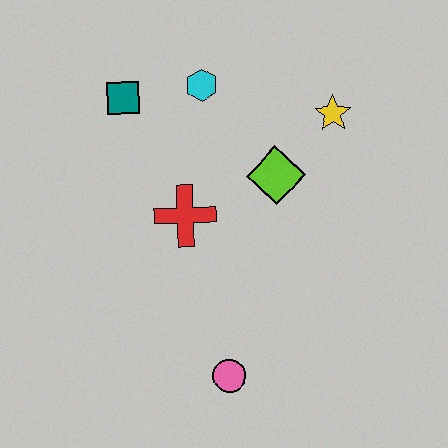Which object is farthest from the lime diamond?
The pink circle is farthest from the lime diamond.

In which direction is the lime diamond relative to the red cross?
The lime diamond is to the right of the red cross.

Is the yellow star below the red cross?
No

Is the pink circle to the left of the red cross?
No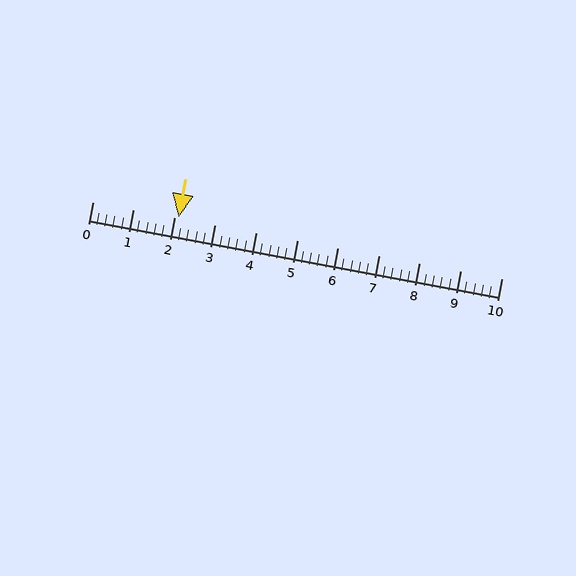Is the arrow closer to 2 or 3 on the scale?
The arrow is closer to 2.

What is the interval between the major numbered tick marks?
The major tick marks are spaced 1 units apart.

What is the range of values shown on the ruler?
The ruler shows values from 0 to 10.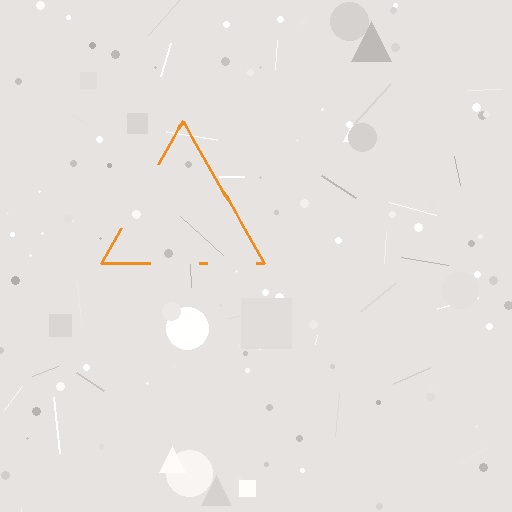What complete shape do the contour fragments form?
The contour fragments form a triangle.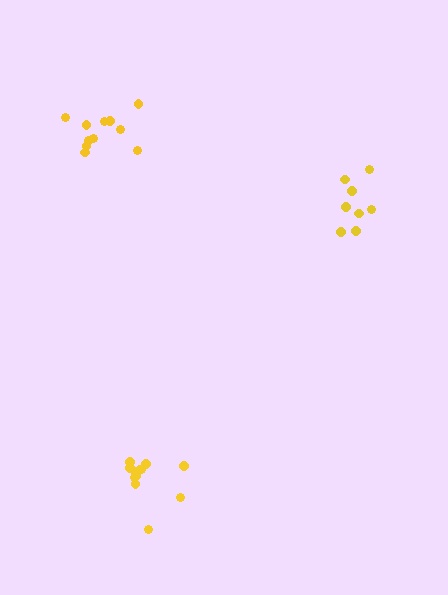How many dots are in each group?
Group 1: 8 dots, Group 2: 12 dots, Group 3: 11 dots (31 total).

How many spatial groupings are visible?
There are 3 spatial groupings.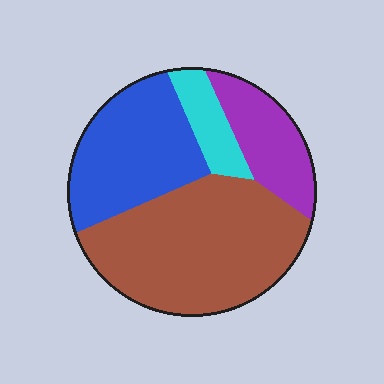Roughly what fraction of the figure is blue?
Blue takes up between a sixth and a third of the figure.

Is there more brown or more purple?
Brown.